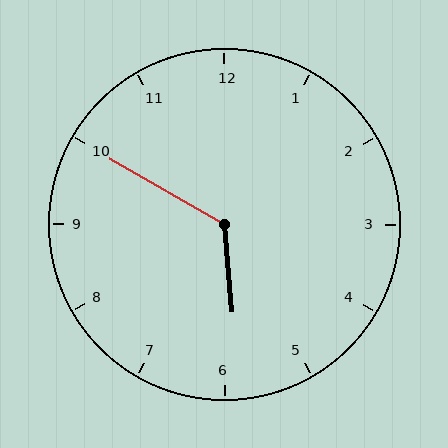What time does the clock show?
5:50.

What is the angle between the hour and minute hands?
Approximately 125 degrees.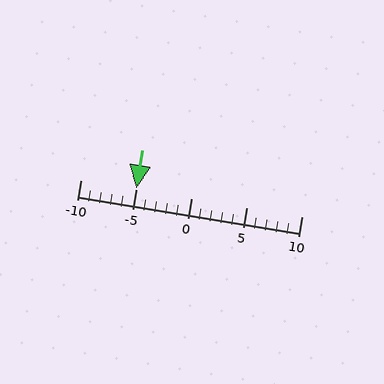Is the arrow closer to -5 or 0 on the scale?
The arrow is closer to -5.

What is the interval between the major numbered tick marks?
The major tick marks are spaced 5 units apart.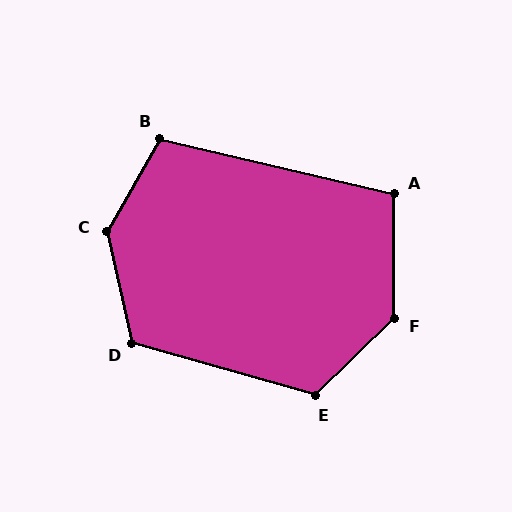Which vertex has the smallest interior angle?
A, at approximately 103 degrees.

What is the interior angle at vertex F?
Approximately 134 degrees (obtuse).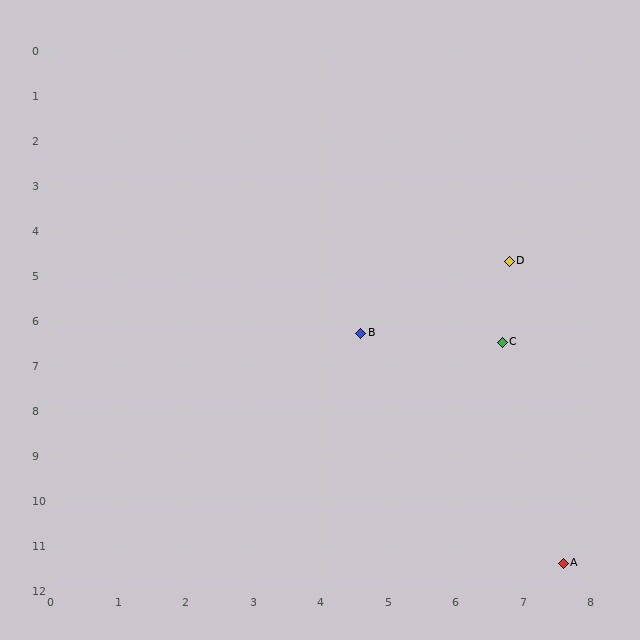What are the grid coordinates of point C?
Point C is at approximately (6.7, 6.5).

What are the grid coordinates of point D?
Point D is at approximately (6.8, 4.7).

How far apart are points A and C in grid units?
Points A and C are about 5.0 grid units apart.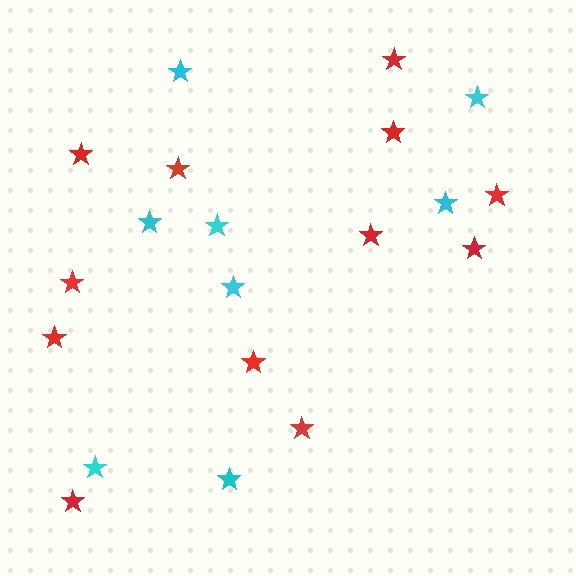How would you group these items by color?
There are 2 groups: one group of cyan stars (8) and one group of red stars (12).